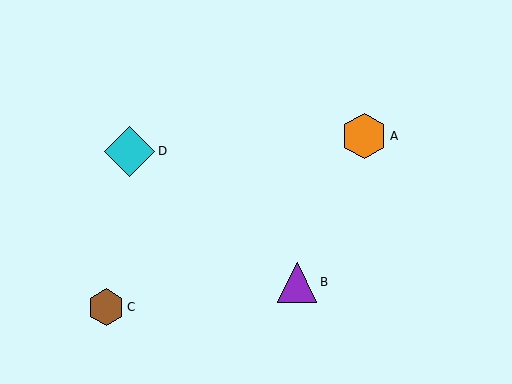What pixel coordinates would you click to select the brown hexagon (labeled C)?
Click at (106, 307) to select the brown hexagon C.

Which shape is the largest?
The cyan diamond (labeled D) is the largest.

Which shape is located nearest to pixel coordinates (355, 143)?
The orange hexagon (labeled A) at (364, 136) is nearest to that location.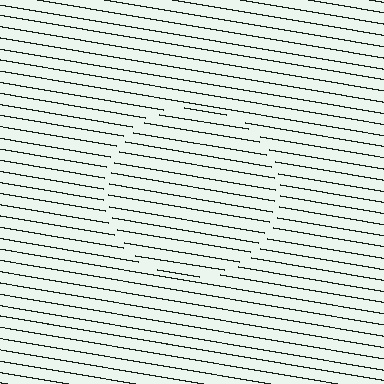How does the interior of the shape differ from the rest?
The interior of the shape contains the same grating, shifted by half a period — the contour is defined by the phase discontinuity where line-ends from the inner and outer gratings abut.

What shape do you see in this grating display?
An illusory circle. The interior of the shape contains the same grating, shifted by half a period — the contour is defined by the phase discontinuity where line-ends from the inner and outer gratings abut.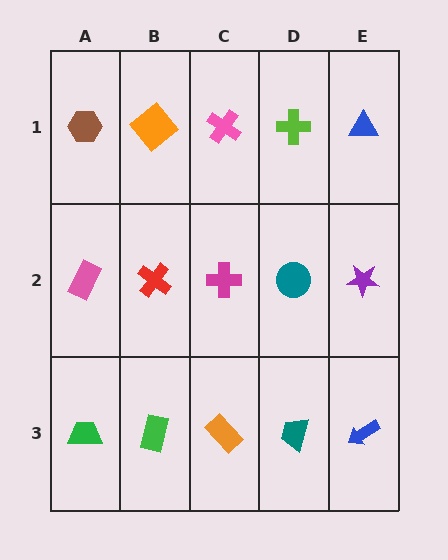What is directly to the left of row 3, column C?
A green rectangle.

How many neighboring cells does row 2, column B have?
4.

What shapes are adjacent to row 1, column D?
A teal circle (row 2, column D), a pink cross (row 1, column C), a blue triangle (row 1, column E).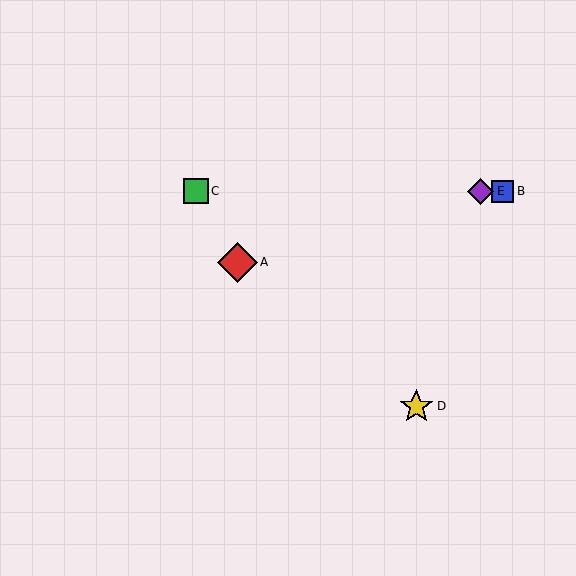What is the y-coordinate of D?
Object D is at y≈406.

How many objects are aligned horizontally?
3 objects (B, C, E) are aligned horizontally.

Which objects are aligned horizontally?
Objects B, C, E are aligned horizontally.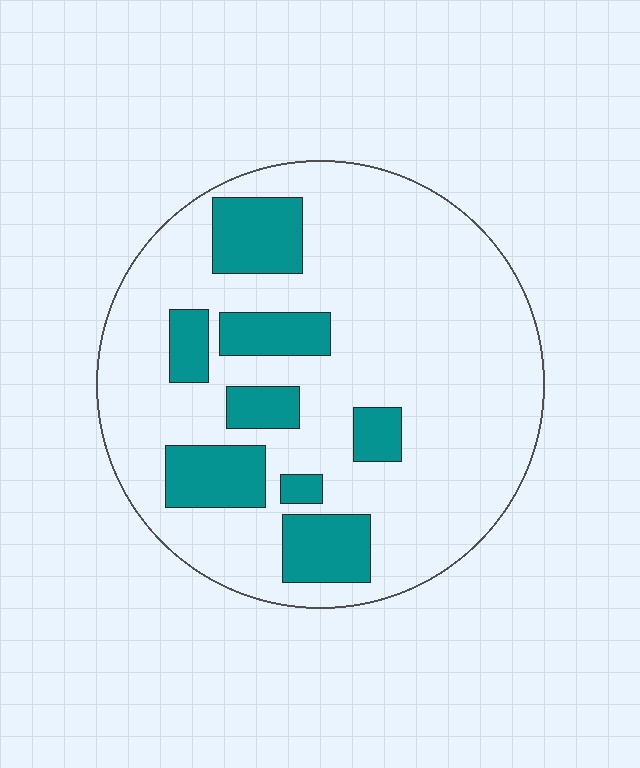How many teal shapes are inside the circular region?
8.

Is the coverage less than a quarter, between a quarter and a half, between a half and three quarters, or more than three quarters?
Less than a quarter.